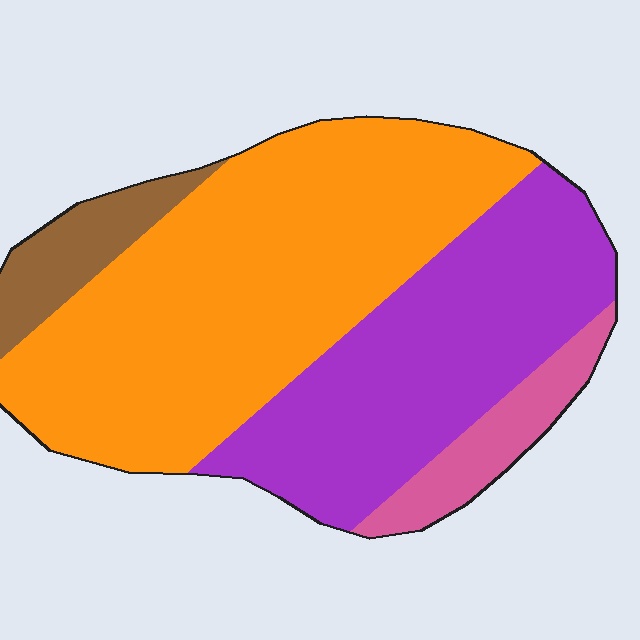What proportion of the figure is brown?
Brown covers around 5% of the figure.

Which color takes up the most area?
Orange, at roughly 50%.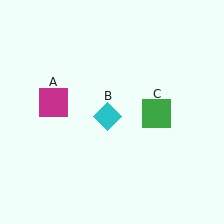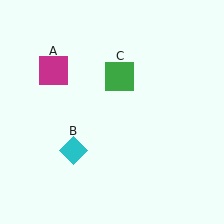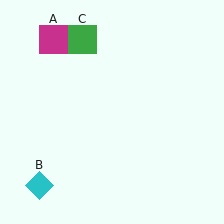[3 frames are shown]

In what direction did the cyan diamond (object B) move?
The cyan diamond (object B) moved down and to the left.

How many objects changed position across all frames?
3 objects changed position: magenta square (object A), cyan diamond (object B), green square (object C).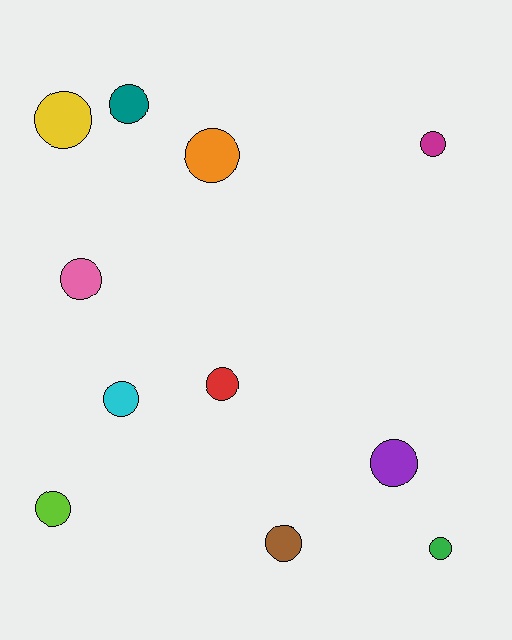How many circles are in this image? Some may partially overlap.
There are 11 circles.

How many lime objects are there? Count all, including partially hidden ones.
There is 1 lime object.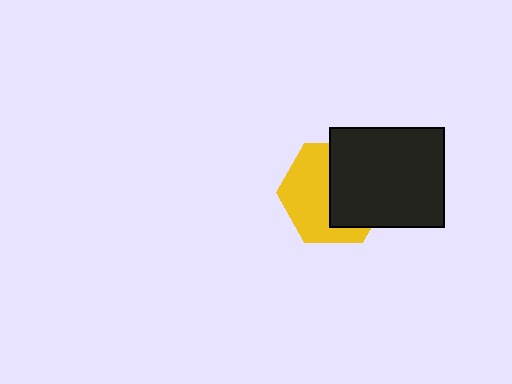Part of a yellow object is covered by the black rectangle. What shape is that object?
It is a hexagon.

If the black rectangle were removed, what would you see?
You would see the complete yellow hexagon.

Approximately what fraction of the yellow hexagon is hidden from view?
Roughly 48% of the yellow hexagon is hidden behind the black rectangle.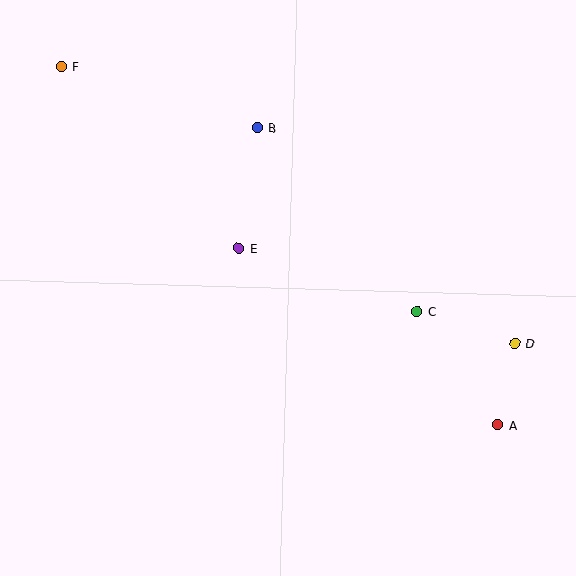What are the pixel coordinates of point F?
Point F is at (62, 67).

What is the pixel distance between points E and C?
The distance between E and C is 189 pixels.